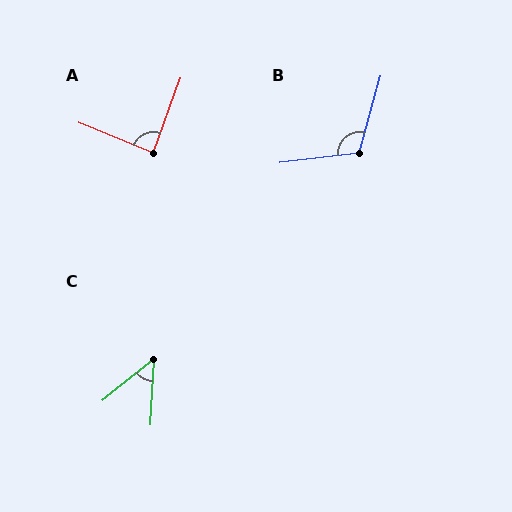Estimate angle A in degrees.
Approximately 88 degrees.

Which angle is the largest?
B, at approximately 113 degrees.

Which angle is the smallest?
C, at approximately 48 degrees.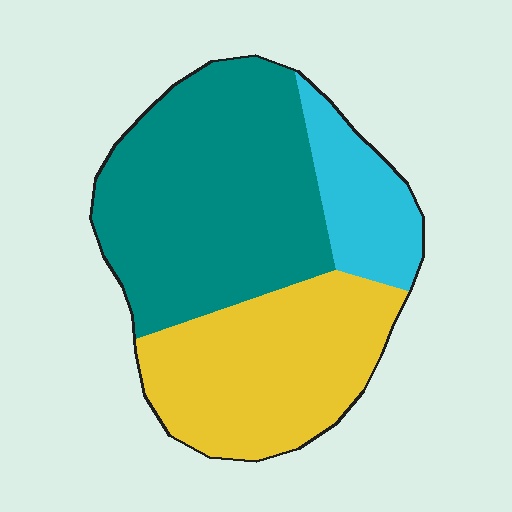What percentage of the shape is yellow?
Yellow covers 35% of the shape.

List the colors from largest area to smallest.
From largest to smallest: teal, yellow, cyan.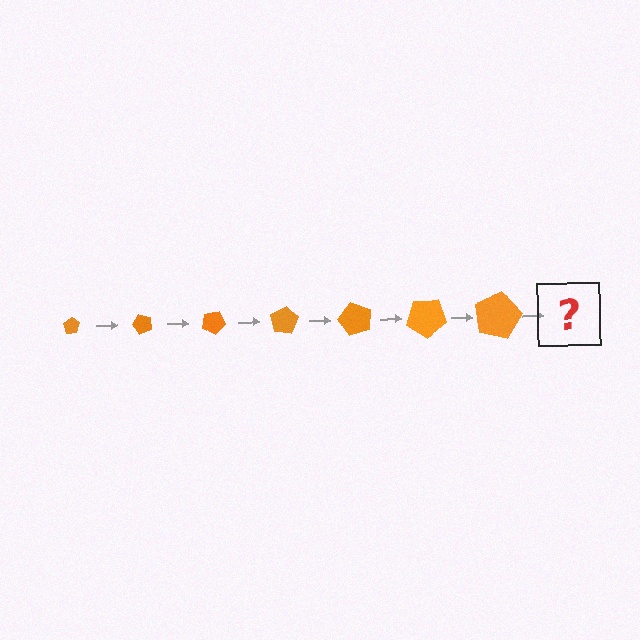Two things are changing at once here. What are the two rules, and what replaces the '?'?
The two rules are that the pentagon grows larger each step and it rotates 50 degrees each step. The '?' should be a pentagon, larger than the previous one and rotated 350 degrees from the start.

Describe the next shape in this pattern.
It should be a pentagon, larger than the previous one and rotated 350 degrees from the start.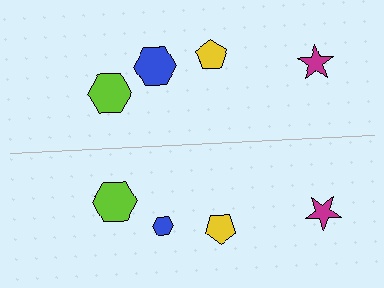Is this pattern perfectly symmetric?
No, the pattern is not perfectly symmetric. The blue hexagon on the bottom side has a different size than its mirror counterpart.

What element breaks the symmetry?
The blue hexagon on the bottom side has a different size than its mirror counterpart.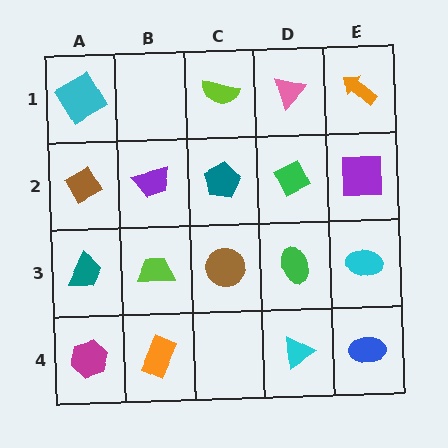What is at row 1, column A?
A cyan diamond.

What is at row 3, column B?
A lime trapezoid.